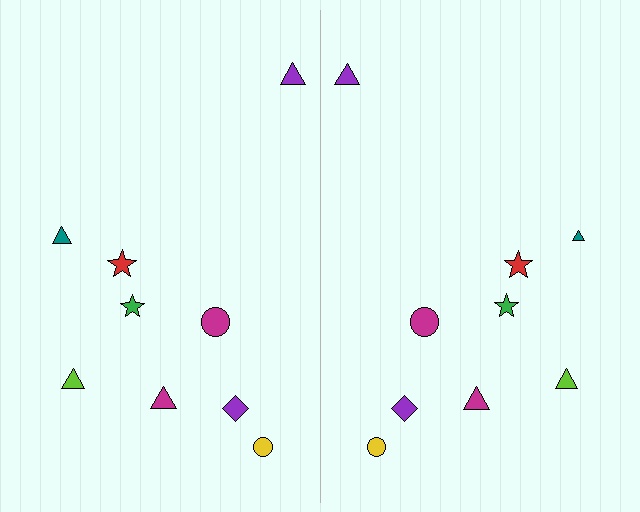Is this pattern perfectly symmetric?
No, the pattern is not perfectly symmetric. The teal triangle on the right side has a different size than its mirror counterpart.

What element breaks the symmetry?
The teal triangle on the right side has a different size than its mirror counterpart.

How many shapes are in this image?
There are 18 shapes in this image.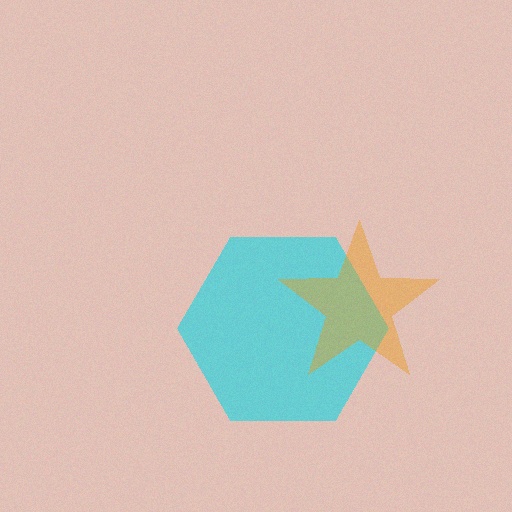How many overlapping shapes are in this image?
There are 2 overlapping shapes in the image.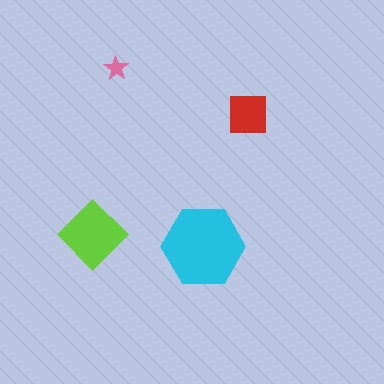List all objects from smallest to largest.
The pink star, the red square, the lime diamond, the cyan hexagon.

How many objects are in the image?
There are 4 objects in the image.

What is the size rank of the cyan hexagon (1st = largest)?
1st.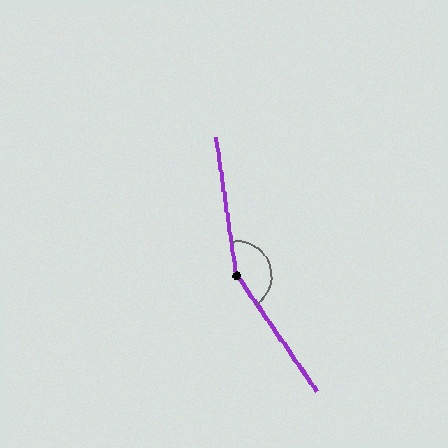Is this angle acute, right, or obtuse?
It is obtuse.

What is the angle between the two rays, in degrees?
Approximately 154 degrees.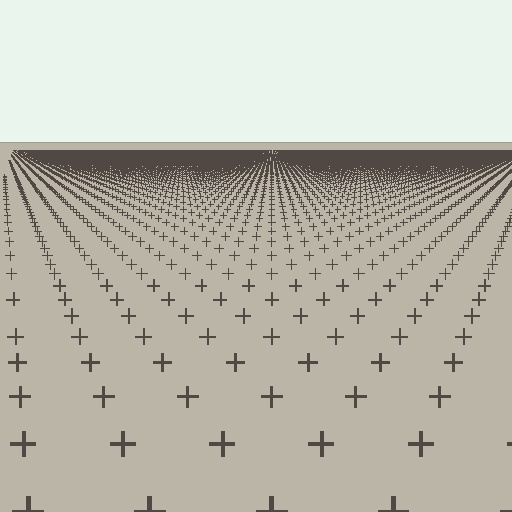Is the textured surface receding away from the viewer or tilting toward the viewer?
The surface is receding away from the viewer. Texture elements get smaller and denser toward the top.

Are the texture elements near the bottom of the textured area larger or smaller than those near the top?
Larger. Near the bottom, elements are closer to the viewer and appear at a bigger on-screen size.